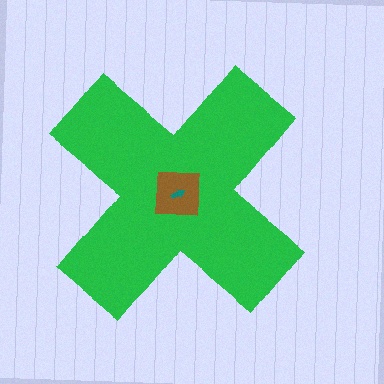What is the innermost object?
The teal arrow.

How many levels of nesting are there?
3.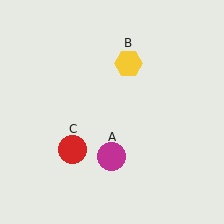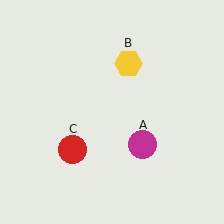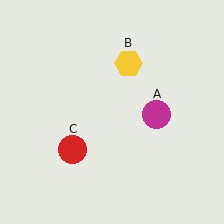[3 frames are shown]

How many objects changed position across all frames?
1 object changed position: magenta circle (object A).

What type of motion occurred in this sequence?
The magenta circle (object A) rotated counterclockwise around the center of the scene.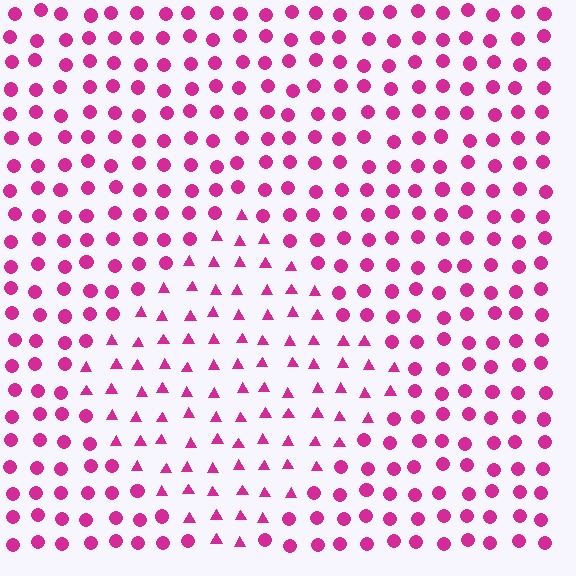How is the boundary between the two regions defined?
The boundary is defined by a change in element shape: triangles inside vs. circles outside. All elements share the same color and spacing.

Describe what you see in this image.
The image is filled with small magenta elements arranged in a uniform grid. A diamond-shaped region contains triangles, while the surrounding area contains circles. The boundary is defined purely by the change in element shape.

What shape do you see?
I see a diamond.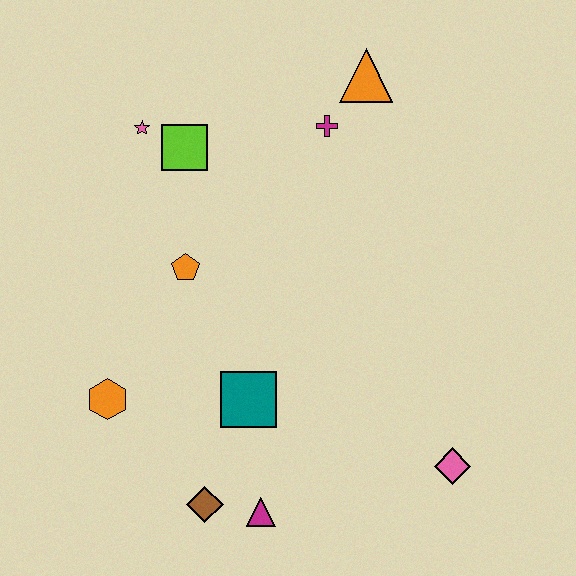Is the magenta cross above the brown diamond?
Yes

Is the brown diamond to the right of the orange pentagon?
Yes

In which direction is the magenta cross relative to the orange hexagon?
The magenta cross is above the orange hexagon.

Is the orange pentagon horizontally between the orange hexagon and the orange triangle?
Yes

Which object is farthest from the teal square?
The orange triangle is farthest from the teal square.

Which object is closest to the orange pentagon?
The lime square is closest to the orange pentagon.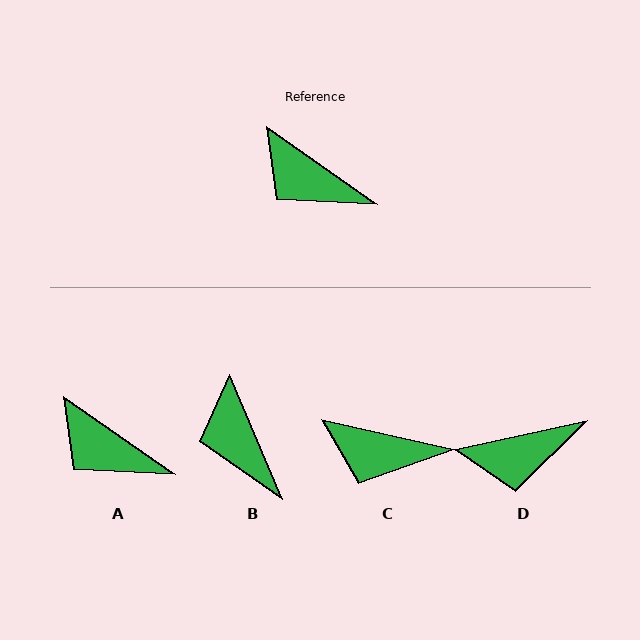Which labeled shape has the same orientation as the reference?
A.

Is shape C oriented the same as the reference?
No, it is off by about 22 degrees.